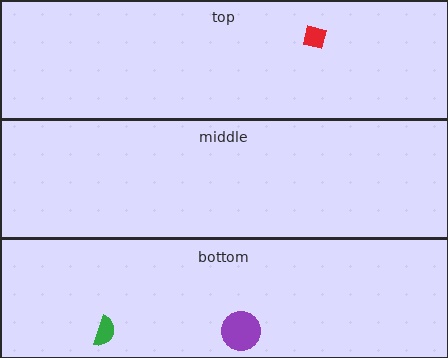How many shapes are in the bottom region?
2.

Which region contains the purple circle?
The bottom region.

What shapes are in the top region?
The red square.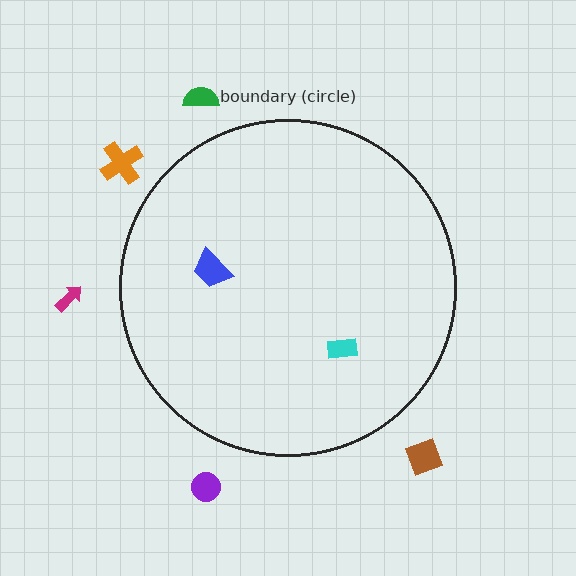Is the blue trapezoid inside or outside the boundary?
Inside.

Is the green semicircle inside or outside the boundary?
Outside.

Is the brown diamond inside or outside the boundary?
Outside.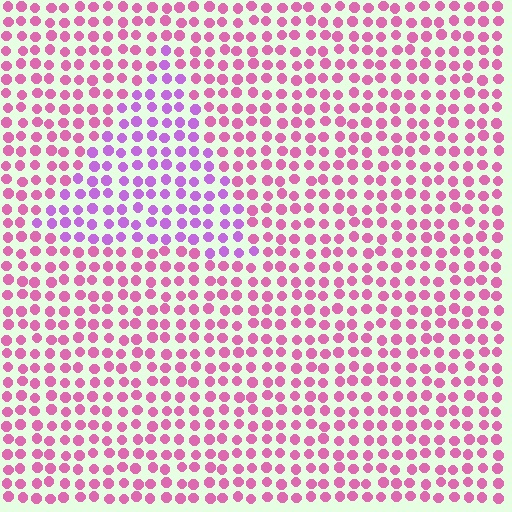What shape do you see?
I see a triangle.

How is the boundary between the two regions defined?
The boundary is defined purely by a slight shift in hue (about 37 degrees). Spacing, size, and orientation are identical on both sides.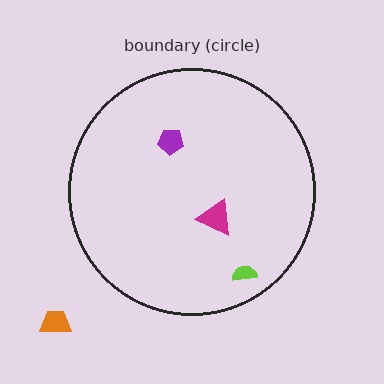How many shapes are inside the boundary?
3 inside, 1 outside.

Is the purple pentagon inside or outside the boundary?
Inside.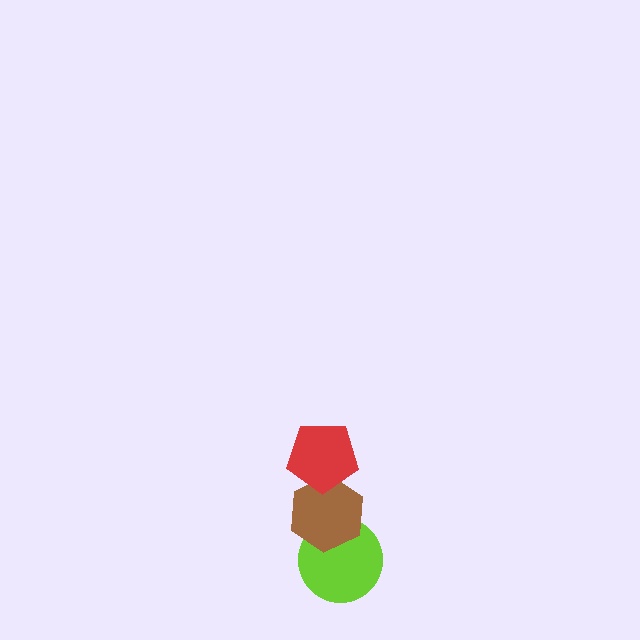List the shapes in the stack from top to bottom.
From top to bottom: the red pentagon, the brown hexagon, the lime circle.